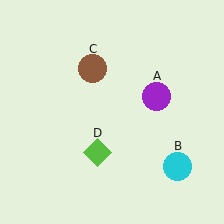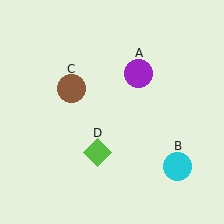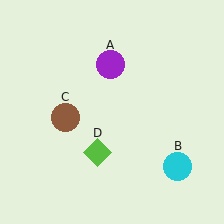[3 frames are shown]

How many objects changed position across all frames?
2 objects changed position: purple circle (object A), brown circle (object C).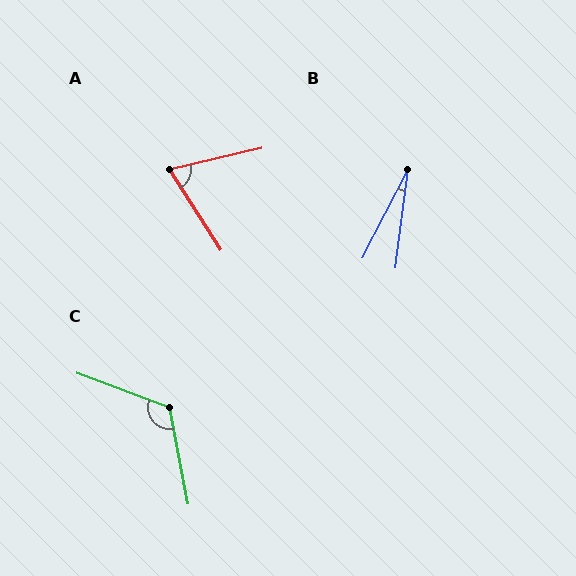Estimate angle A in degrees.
Approximately 71 degrees.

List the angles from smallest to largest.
B (20°), A (71°), C (121°).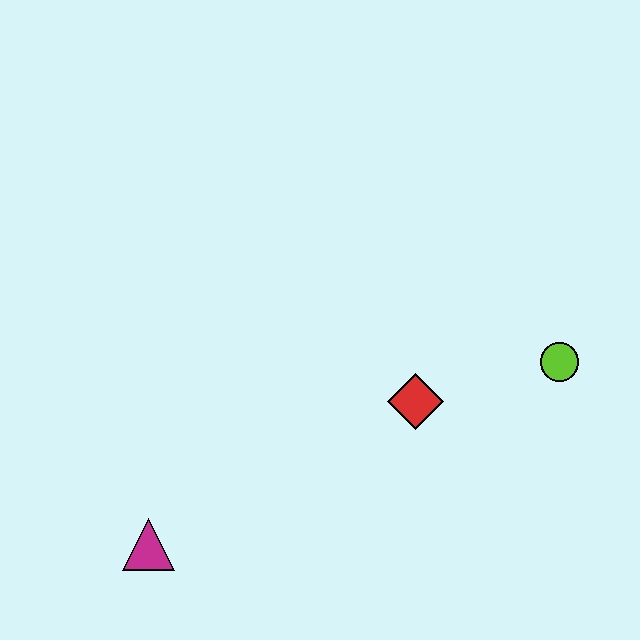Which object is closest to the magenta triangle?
The red diamond is closest to the magenta triangle.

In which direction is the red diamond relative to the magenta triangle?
The red diamond is to the right of the magenta triangle.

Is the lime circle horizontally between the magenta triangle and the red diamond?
No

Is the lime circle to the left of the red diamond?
No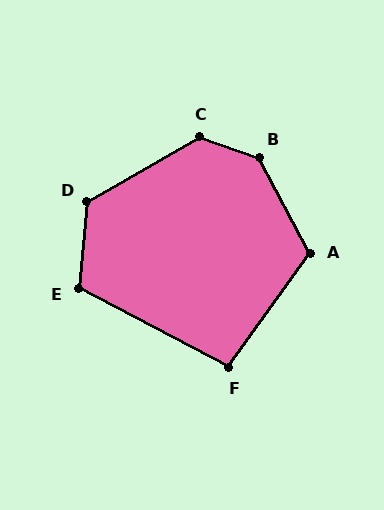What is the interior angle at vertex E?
Approximately 113 degrees (obtuse).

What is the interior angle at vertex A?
Approximately 116 degrees (obtuse).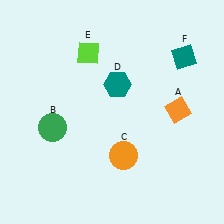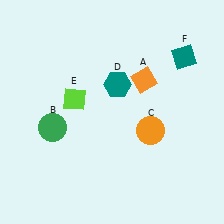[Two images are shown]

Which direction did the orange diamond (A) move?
The orange diamond (A) moved left.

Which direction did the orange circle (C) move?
The orange circle (C) moved right.